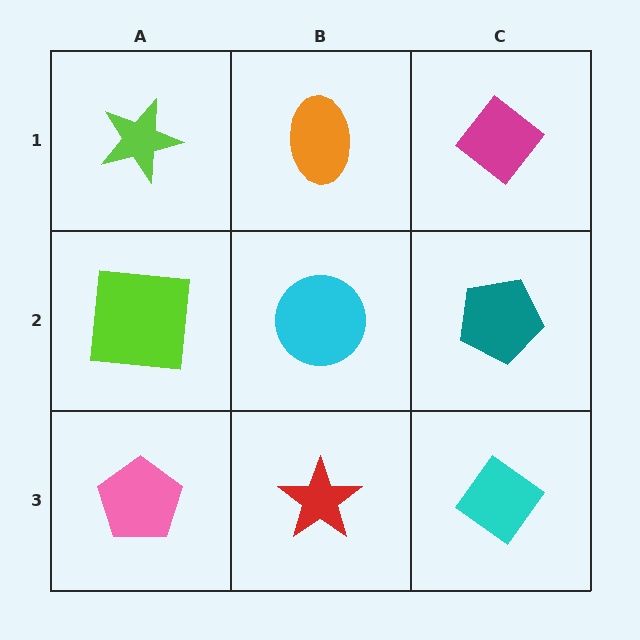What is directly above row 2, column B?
An orange ellipse.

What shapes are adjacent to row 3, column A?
A lime square (row 2, column A), a red star (row 3, column B).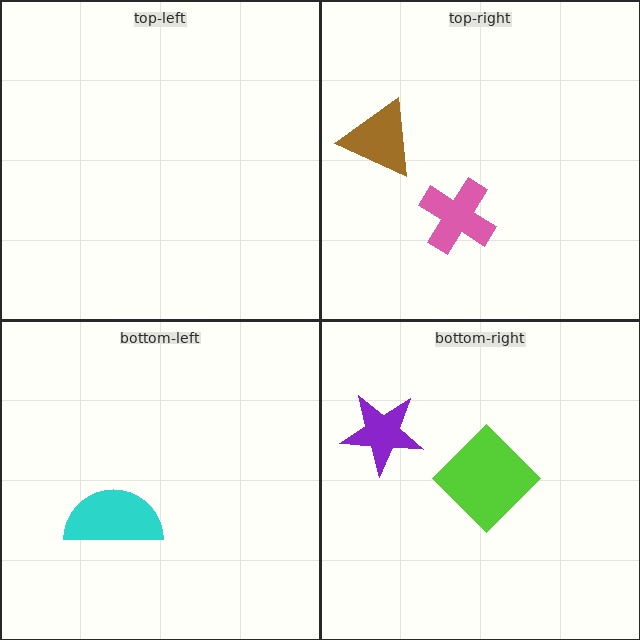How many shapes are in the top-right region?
2.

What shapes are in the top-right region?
The brown triangle, the pink cross.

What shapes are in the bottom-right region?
The purple star, the lime diamond.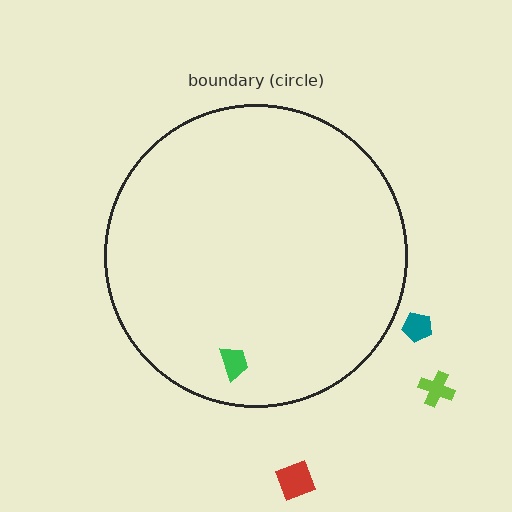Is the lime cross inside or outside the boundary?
Outside.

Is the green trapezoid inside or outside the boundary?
Inside.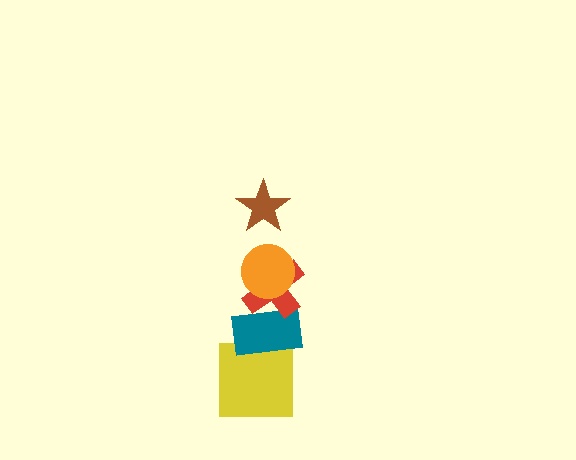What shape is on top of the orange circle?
The brown star is on top of the orange circle.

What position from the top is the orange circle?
The orange circle is 2nd from the top.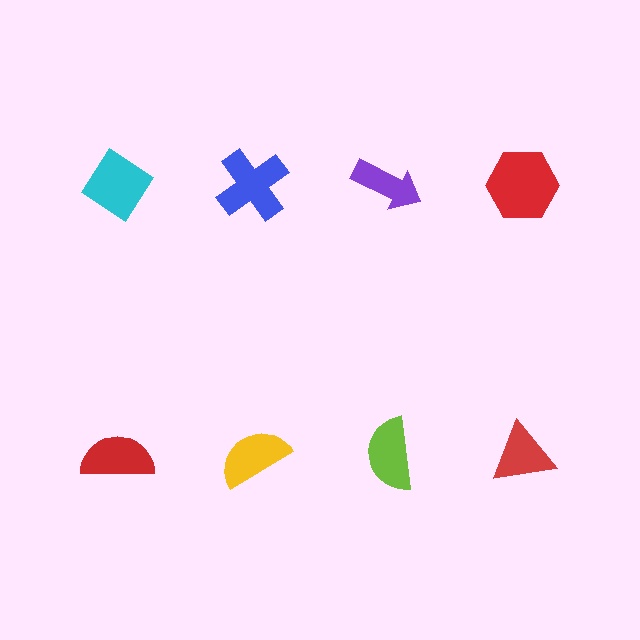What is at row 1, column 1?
A cyan diamond.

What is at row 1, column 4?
A red hexagon.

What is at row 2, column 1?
A red semicircle.